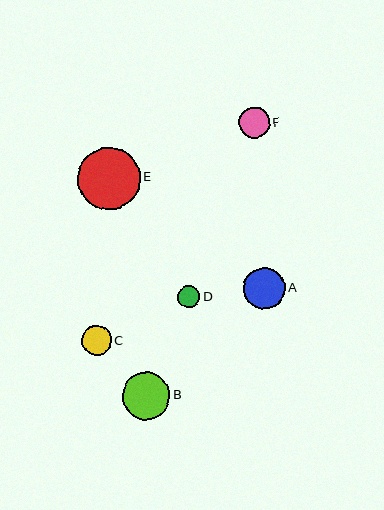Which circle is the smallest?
Circle D is the smallest with a size of approximately 22 pixels.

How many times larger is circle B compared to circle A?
Circle B is approximately 1.1 times the size of circle A.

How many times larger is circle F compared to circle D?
Circle F is approximately 1.4 times the size of circle D.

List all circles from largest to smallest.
From largest to smallest: E, B, A, F, C, D.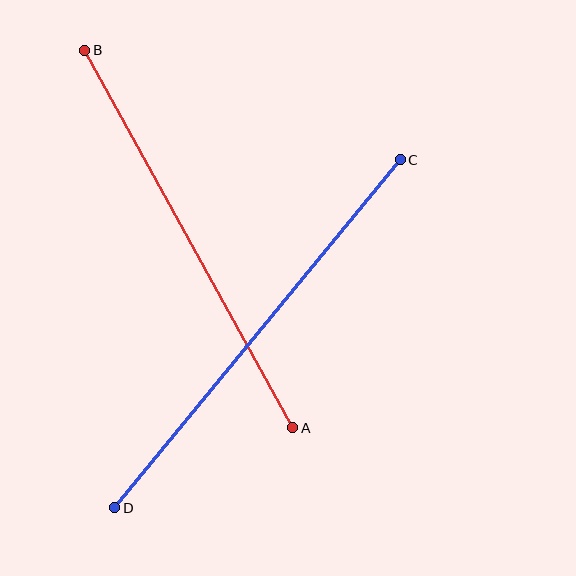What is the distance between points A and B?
The distance is approximately 431 pixels.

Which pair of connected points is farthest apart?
Points C and D are farthest apart.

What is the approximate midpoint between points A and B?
The midpoint is at approximately (189, 239) pixels.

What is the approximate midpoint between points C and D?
The midpoint is at approximately (258, 334) pixels.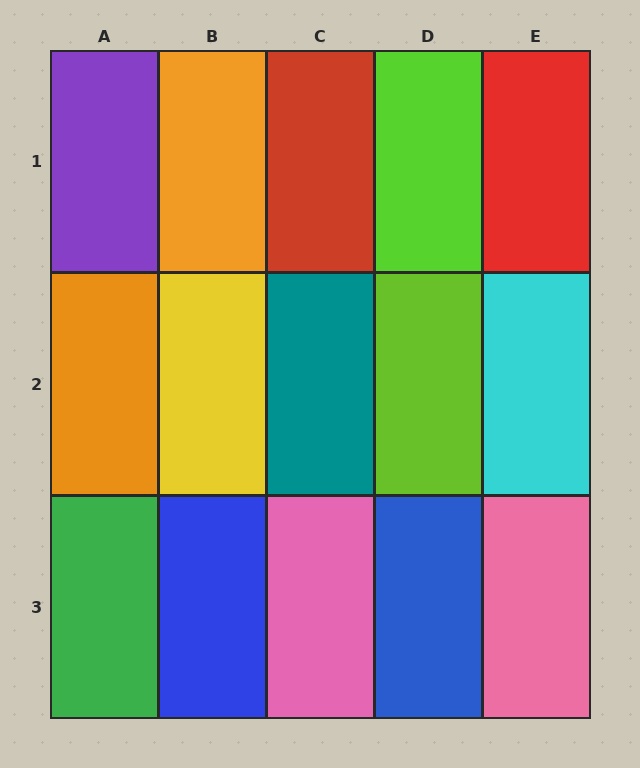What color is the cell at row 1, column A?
Purple.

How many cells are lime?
2 cells are lime.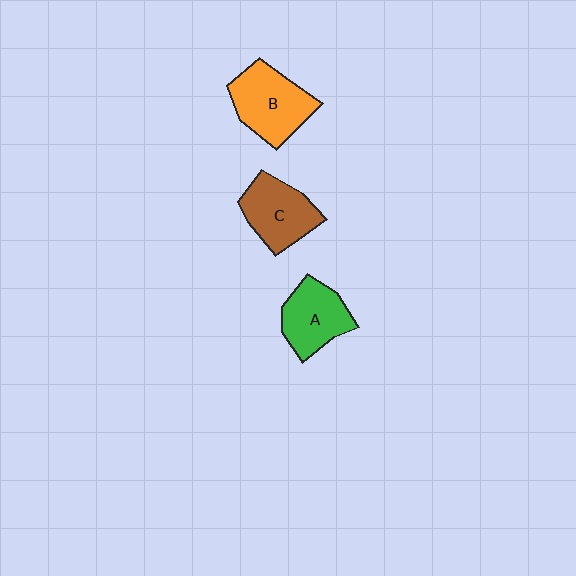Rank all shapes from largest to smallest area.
From largest to smallest: B (orange), C (brown), A (green).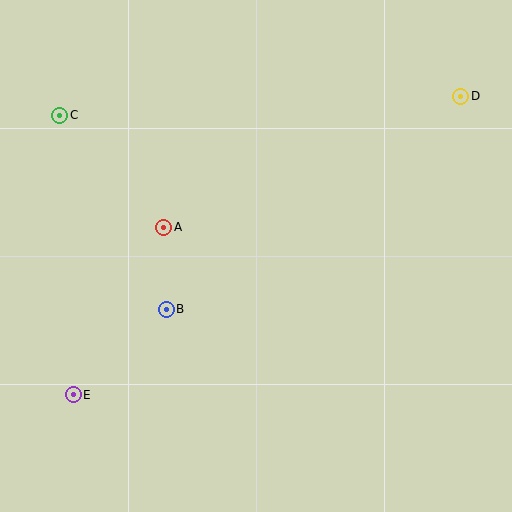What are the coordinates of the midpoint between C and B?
The midpoint between C and B is at (113, 212).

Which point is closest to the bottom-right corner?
Point B is closest to the bottom-right corner.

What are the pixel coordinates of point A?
Point A is at (164, 227).